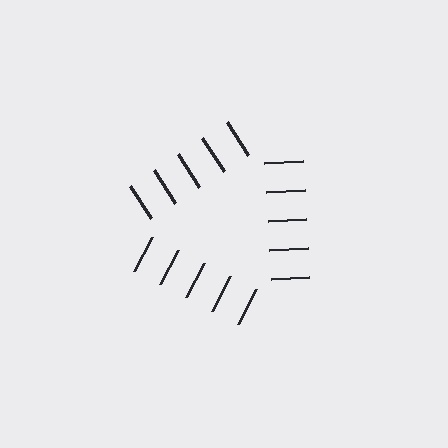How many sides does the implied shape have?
3 sides — the line-ends trace a triangle.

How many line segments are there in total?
15 — 5 along each of the 3 edges.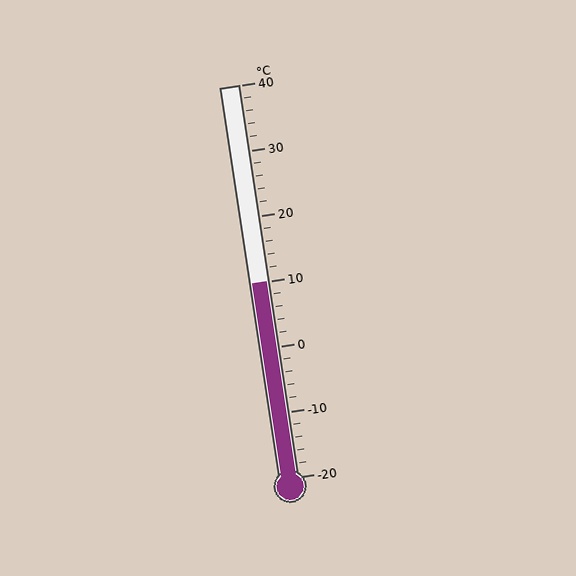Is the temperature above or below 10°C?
The temperature is at 10°C.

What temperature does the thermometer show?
The thermometer shows approximately 10°C.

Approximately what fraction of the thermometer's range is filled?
The thermometer is filled to approximately 50% of its range.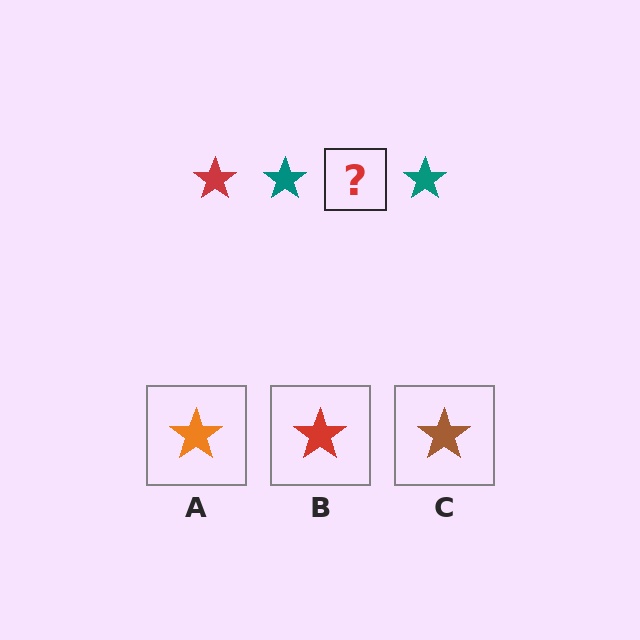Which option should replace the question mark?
Option B.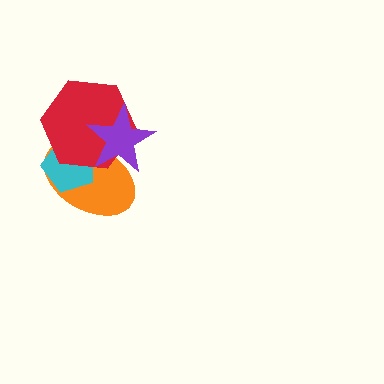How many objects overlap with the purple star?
3 objects overlap with the purple star.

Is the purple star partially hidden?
No, no other shape covers it.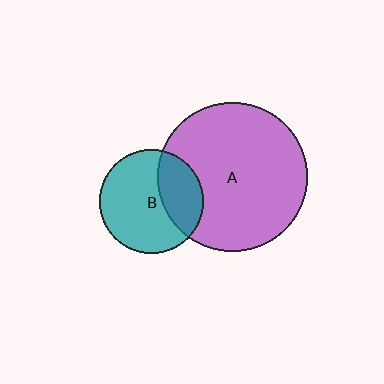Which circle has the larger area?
Circle A (purple).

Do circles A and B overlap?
Yes.